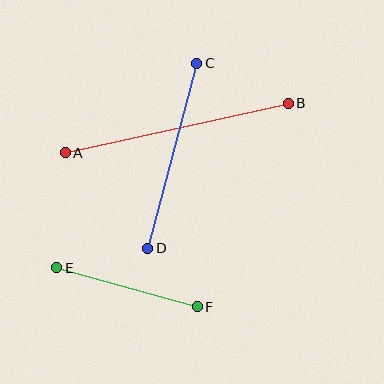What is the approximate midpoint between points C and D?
The midpoint is at approximately (172, 156) pixels.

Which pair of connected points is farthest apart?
Points A and B are farthest apart.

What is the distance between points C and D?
The distance is approximately 191 pixels.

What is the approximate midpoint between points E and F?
The midpoint is at approximately (127, 287) pixels.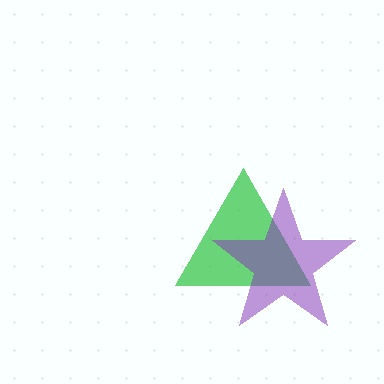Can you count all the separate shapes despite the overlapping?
Yes, there are 2 separate shapes.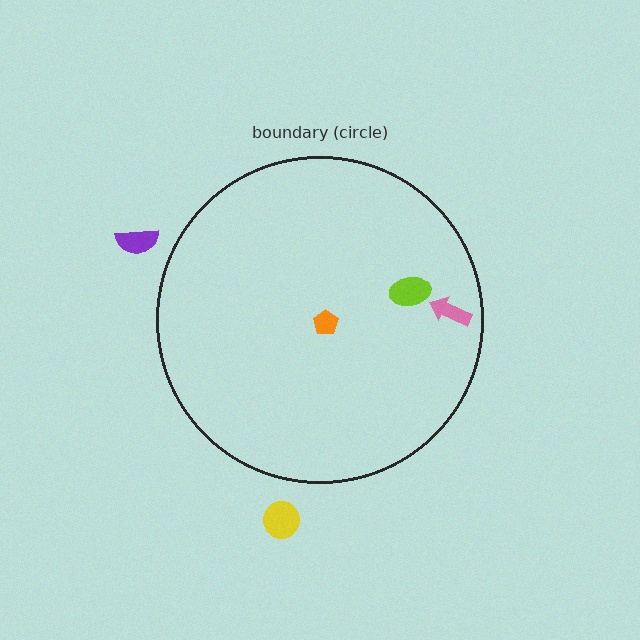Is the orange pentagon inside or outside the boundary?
Inside.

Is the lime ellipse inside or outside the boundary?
Inside.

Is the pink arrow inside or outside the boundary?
Inside.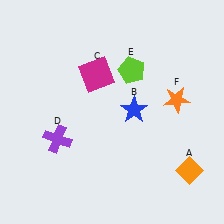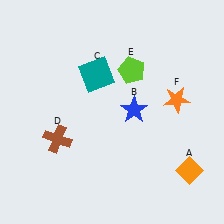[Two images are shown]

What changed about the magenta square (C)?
In Image 1, C is magenta. In Image 2, it changed to teal.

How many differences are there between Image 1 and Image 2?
There are 2 differences between the two images.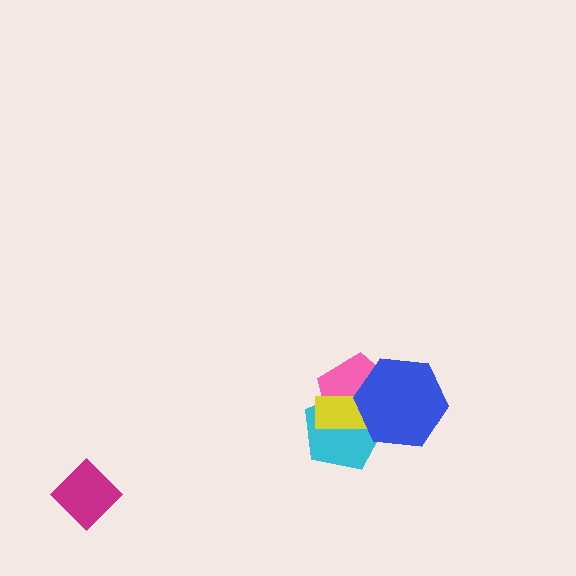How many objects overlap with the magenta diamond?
0 objects overlap with the magenta diamond.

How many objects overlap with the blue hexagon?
3 objects overlap with the blue hexagon.